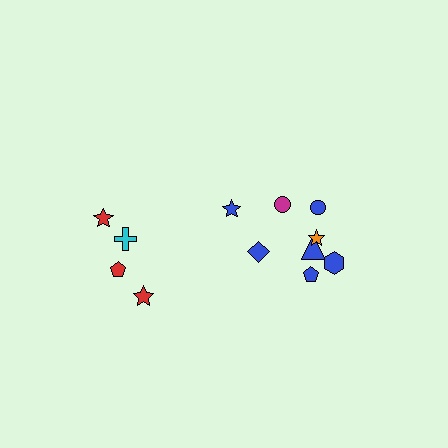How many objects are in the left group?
There are 4 objects.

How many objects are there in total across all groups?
There are 12 objects.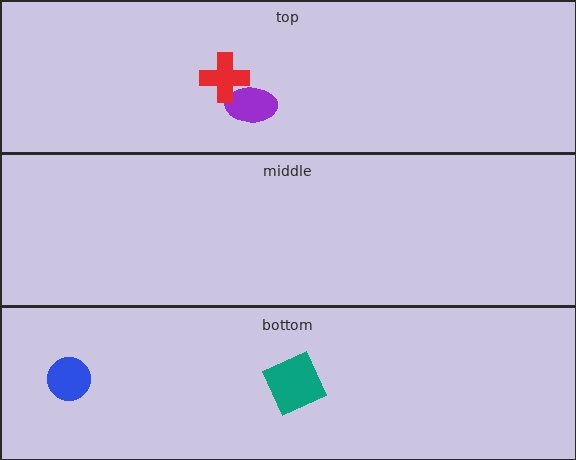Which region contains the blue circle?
The bottom region.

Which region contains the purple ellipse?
The top region.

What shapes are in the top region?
The purple ellipse, the red cross.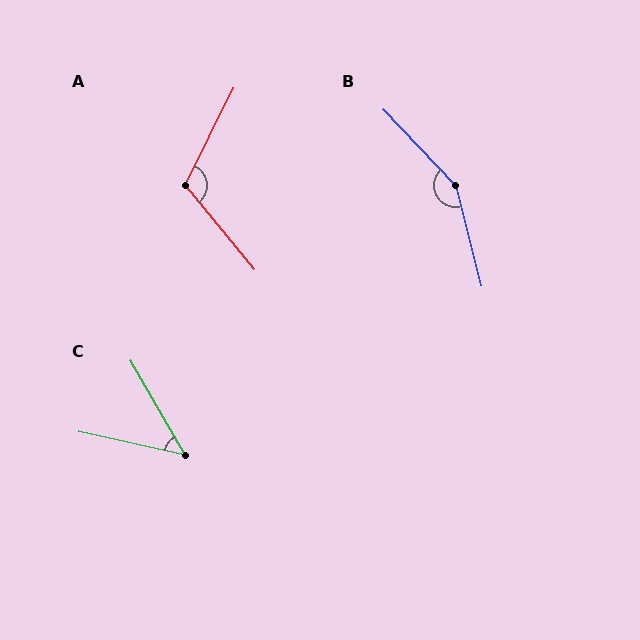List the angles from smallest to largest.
C (48°), A (114°), B (151°).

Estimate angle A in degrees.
Approximately 114 degrees.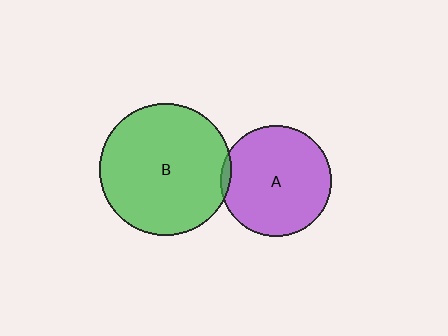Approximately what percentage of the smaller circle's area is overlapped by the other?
Approximately 5%.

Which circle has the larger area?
Circle B (green).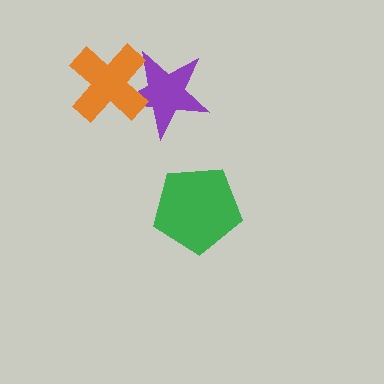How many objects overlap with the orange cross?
1 object overlaps with the orange cross.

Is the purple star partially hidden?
Yes, it is partially covered by another shape.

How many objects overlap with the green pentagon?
0 objects overlap with the green pentagon.